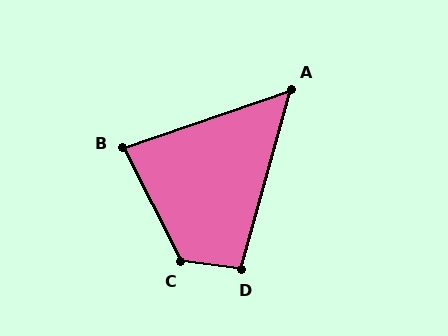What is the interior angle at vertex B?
Approximately 82 degrees (acute).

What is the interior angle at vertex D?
Approximately 98 degrees (obtuse).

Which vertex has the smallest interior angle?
A, at approximately 55 degrees.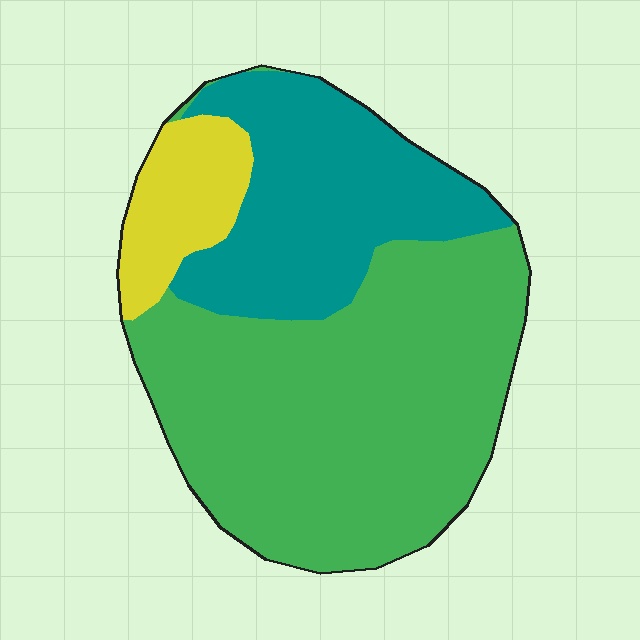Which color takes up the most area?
Green, at roughly 60%.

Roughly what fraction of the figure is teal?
Teal covers 30% of the figure.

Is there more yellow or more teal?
Teal.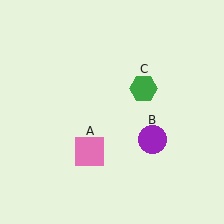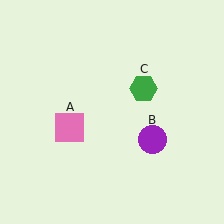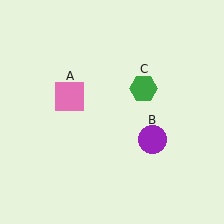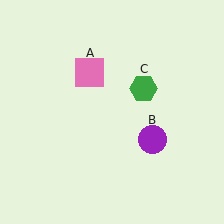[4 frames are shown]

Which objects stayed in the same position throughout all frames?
Purple circle (object B) and green hexagon (object C) remained stationary.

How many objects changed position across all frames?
1 object changed position: pink square (object A).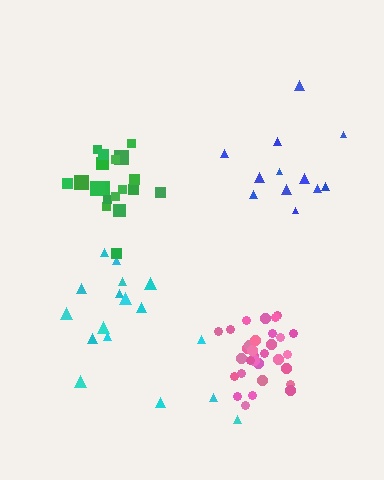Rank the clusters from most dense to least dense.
pink, green, blue, cyan.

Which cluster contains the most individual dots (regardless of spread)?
Pink (31).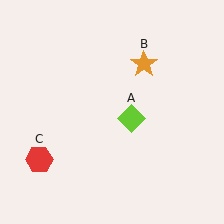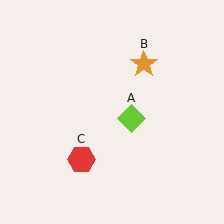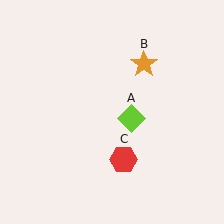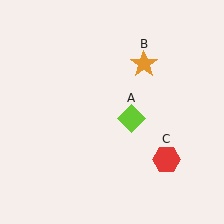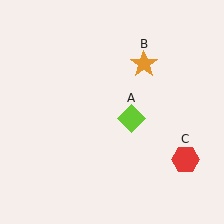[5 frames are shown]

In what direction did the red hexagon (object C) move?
The red hexagon (object C) moved right.